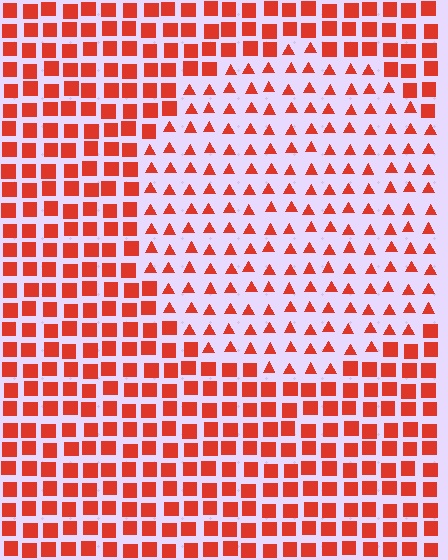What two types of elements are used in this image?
The image uses triangles inside the circle region and squares outside it.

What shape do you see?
I see a circle.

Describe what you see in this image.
The image is filled with small red elements arranged in a uniform grid. A circle-shaped region contains triangles, while the surrounding area contains squares. The boundary is defined purely by the change in element shape.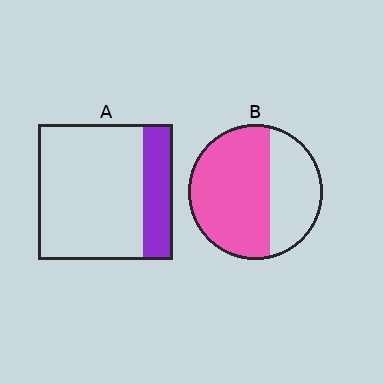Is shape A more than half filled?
No.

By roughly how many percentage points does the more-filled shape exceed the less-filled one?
By roughly 40 percentage points (B over A).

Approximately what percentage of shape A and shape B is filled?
A is approximately 20% and B is approximately 65%.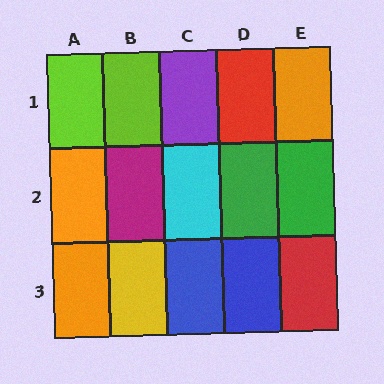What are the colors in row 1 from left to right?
Lime, lime, purple, red, orange.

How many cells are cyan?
1 cell is cyan.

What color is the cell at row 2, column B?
Magenta.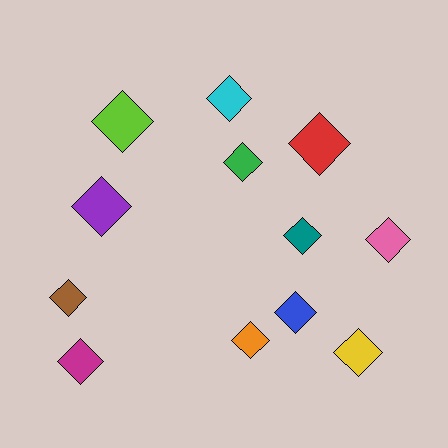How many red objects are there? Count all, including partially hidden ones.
There is 1 red object.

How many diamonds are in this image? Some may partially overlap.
There are 12 diamonds.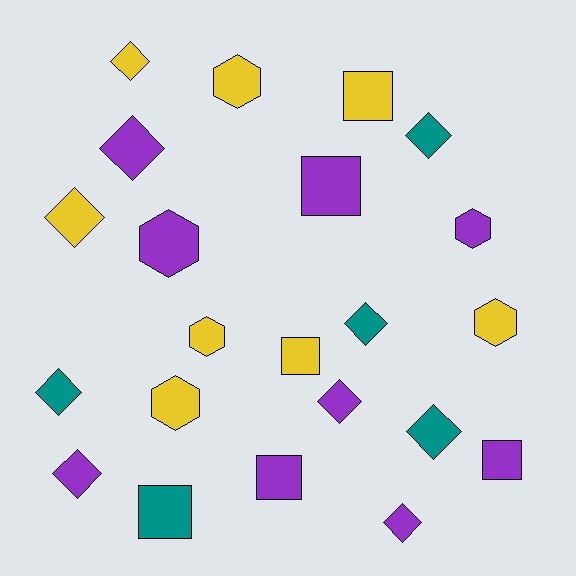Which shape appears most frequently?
Diamond, with 10 objects.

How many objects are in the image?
There are 22 objects.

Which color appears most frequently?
Purple, with 9 objects.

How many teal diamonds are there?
There are 4 teal diamonds.